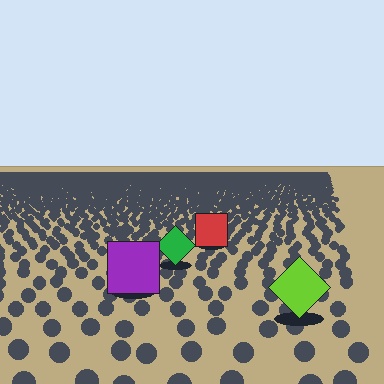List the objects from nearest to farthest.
From nearest to farthest: the lime diamond, the purple square, the green diamond, the red square.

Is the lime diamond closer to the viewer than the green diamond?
Yes. The lime diamond is closer — you can tell from the texture gradient: the ground texture is coarser near it.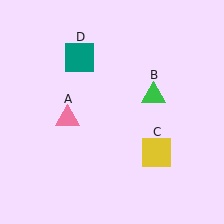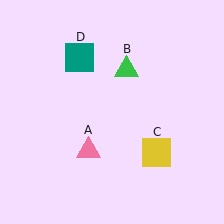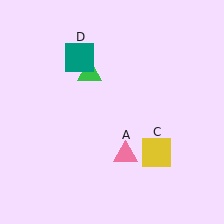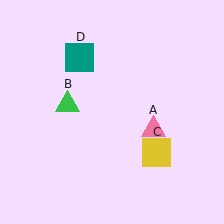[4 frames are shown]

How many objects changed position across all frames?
2 objects changed position: pink triangle (object A), green triangle (object B).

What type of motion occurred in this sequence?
The pink triangle (object A), green triangle (object B) rotated counterclockwise around the center of the scene.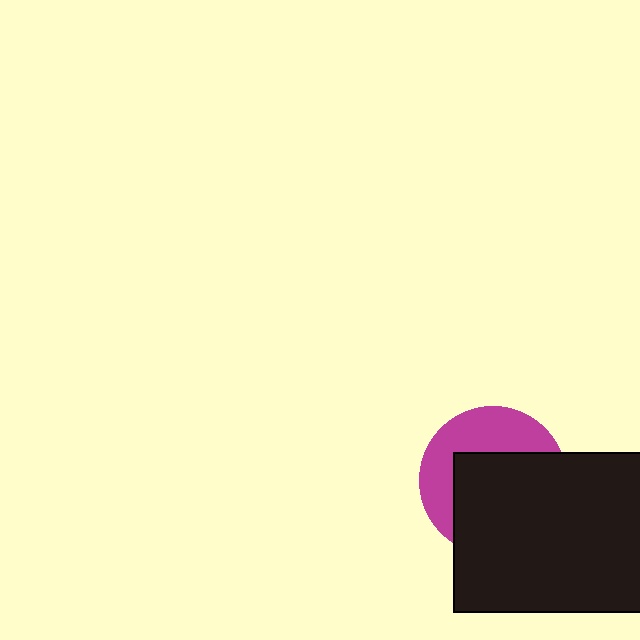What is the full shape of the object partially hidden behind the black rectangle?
The partially hidden object is a magenta circle.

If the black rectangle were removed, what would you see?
You would see the complete magenta circle.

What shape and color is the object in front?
The object in front is a black rectangle.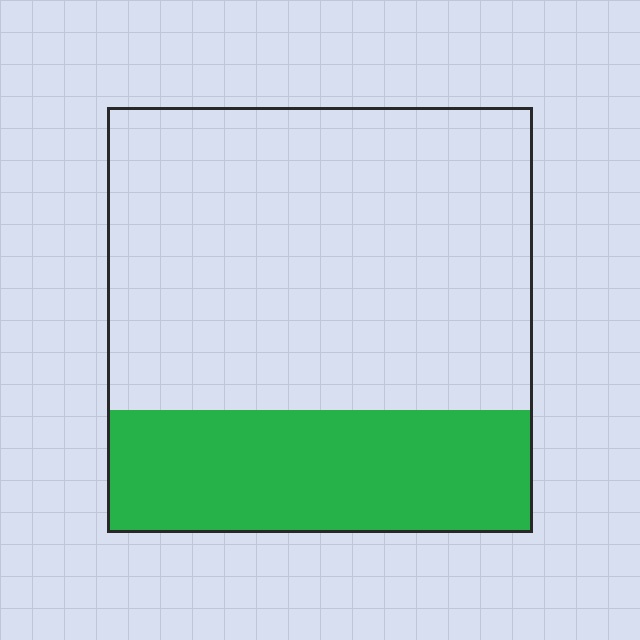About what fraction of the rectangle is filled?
About one quarter (1/4).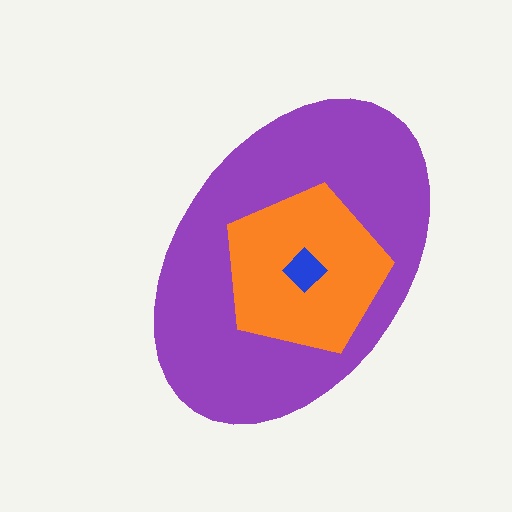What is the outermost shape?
The purple ellipse.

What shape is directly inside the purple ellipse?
The orange pentagon.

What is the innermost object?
The blue diamond.